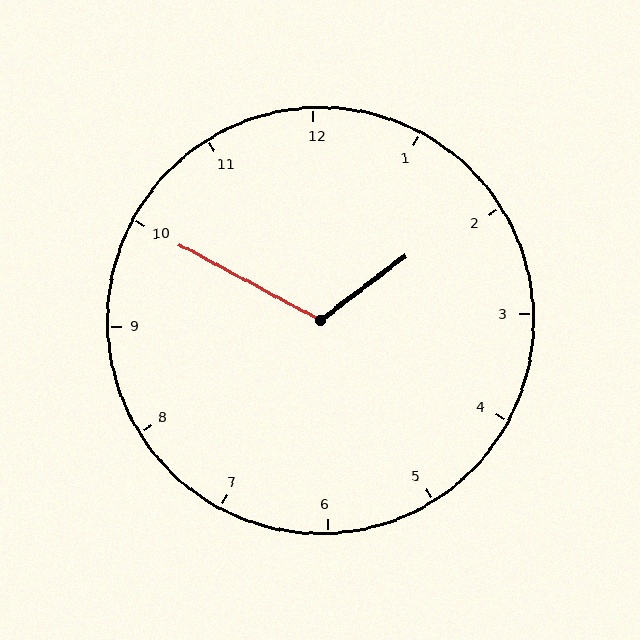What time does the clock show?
1:50.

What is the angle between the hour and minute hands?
Approximately 115 degrees.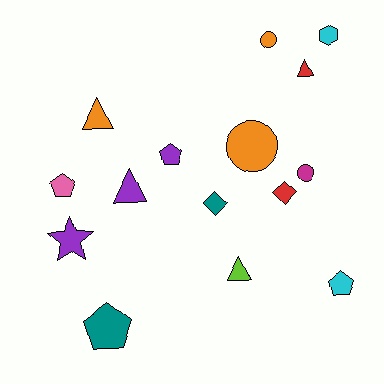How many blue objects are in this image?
There are no blue objects.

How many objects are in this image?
There are 15 objects.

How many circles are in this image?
There are 3 circles.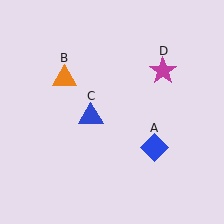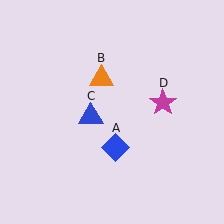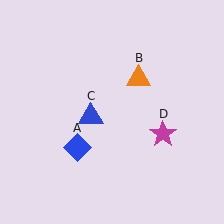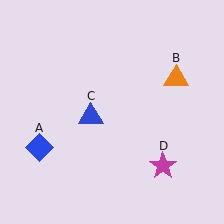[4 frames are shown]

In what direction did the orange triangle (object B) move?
The orange triangle (object B) moved right.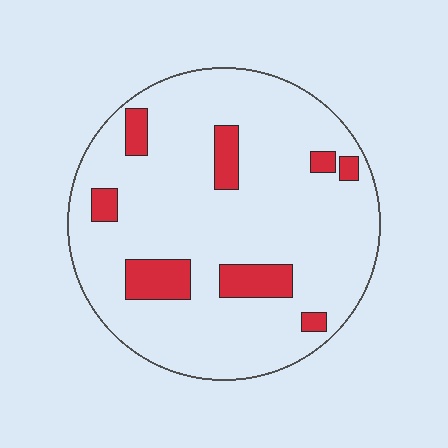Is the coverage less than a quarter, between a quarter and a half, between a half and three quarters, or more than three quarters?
Less than a quarter.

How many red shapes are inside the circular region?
8.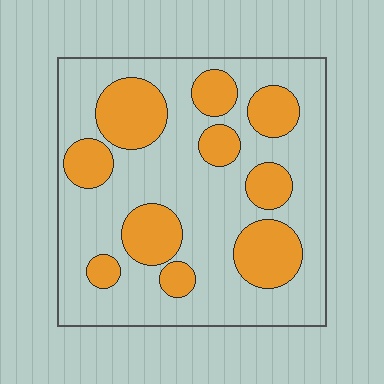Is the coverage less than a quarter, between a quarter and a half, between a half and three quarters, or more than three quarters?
Between a quarter and a half.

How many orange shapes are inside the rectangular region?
10.